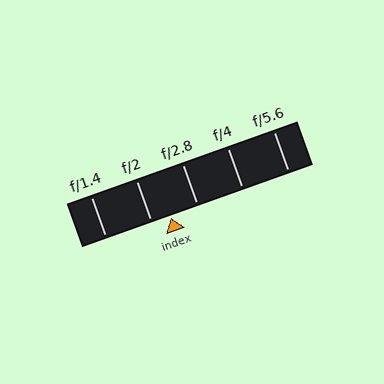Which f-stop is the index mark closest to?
The index mark is closest to f/2.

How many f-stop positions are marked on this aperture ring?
There are 5 f-stop positions marked.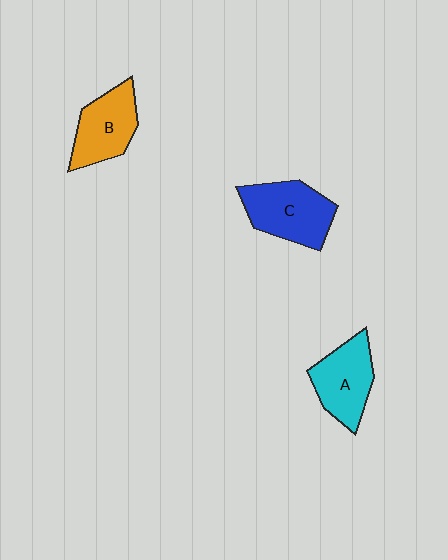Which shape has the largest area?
Shape C (blue).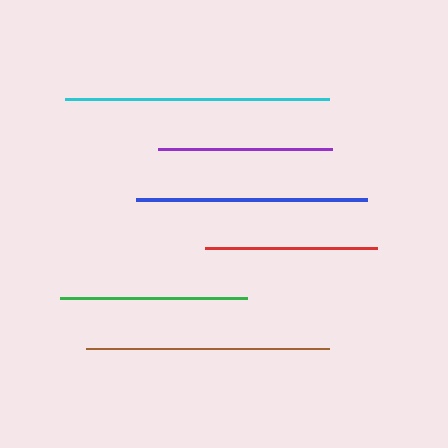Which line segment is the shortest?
The red line is the shortest at approximately 173 pixels.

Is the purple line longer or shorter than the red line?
The purple line is longer than the red line.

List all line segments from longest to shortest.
From longest to shortest: cyan, brown, blue, green, purple, red.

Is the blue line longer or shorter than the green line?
The blue line is longer than the green line.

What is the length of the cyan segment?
The cyan segment is approximately 264 pixels long.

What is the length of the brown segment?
The brown segment is approximately 243 pixels long.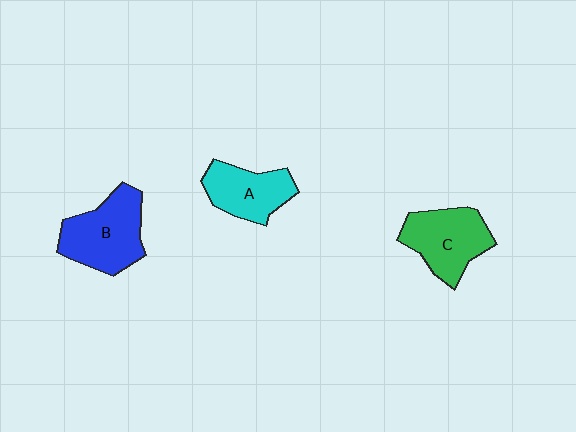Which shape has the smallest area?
Shape A (cyan).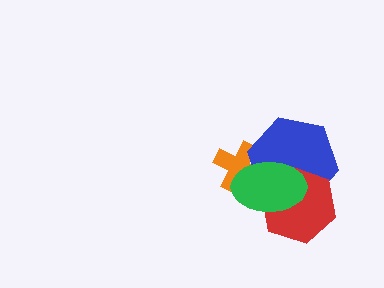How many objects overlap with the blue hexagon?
3 objects overlap with the blue hexagon.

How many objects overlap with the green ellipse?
3 objects overlap with the green ellipse.